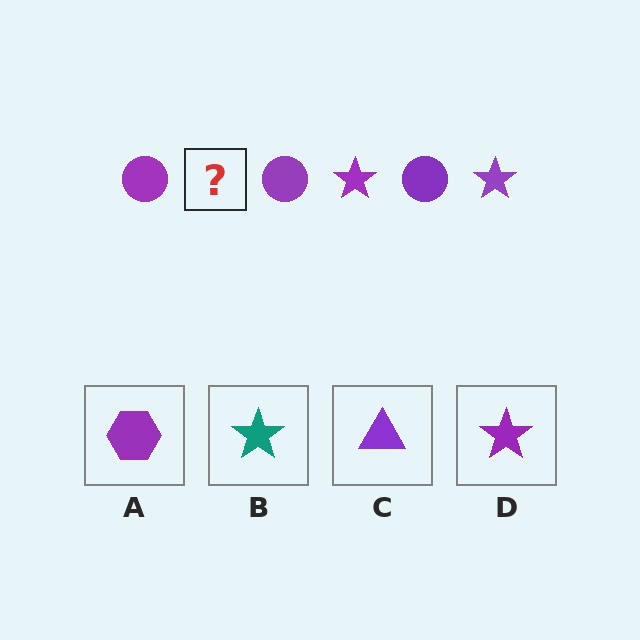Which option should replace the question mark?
Option D.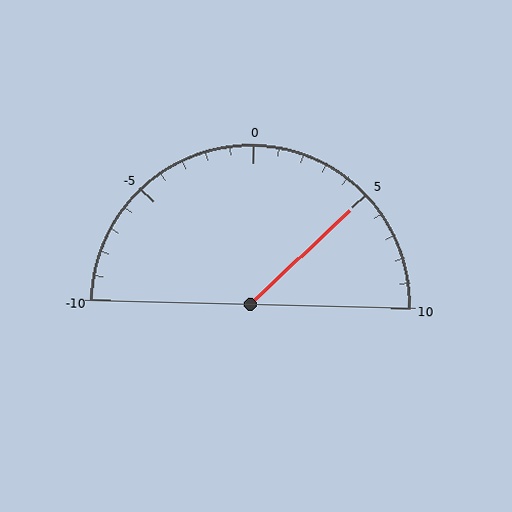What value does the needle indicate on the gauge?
The needle indicates approximately 5.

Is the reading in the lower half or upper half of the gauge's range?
The reading is in the upper half of the range (-10 to 10).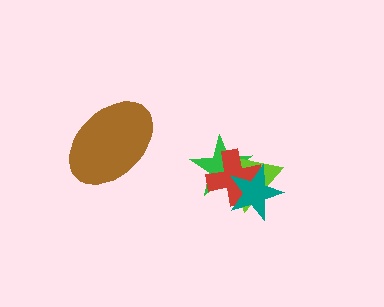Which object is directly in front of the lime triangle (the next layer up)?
The red cross is directly in front of the lime triangle.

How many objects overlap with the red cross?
3 objects overlap with the red cross.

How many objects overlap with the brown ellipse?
0 objects overlap with the brown ellipse.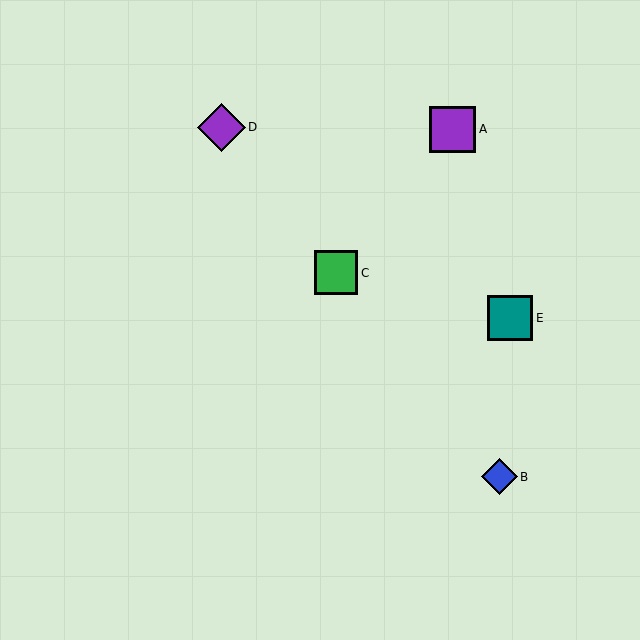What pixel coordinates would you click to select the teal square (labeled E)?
Click at (510, 318) to select the teal square E.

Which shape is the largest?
The purple diamond (labeled D) is the largest.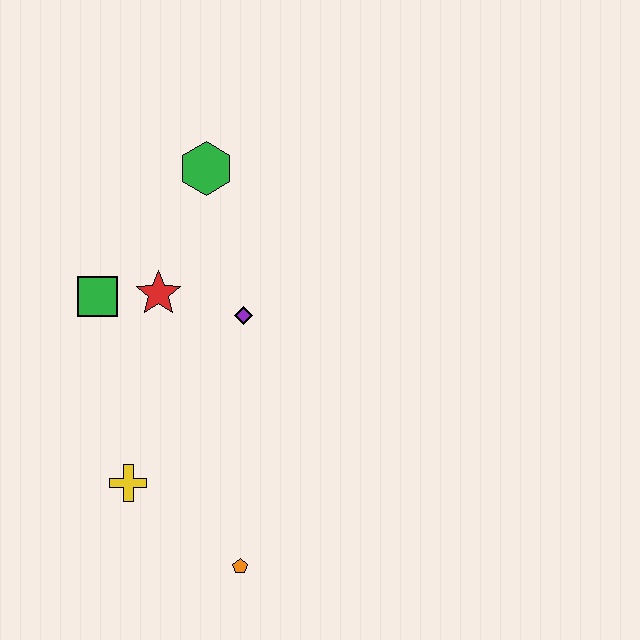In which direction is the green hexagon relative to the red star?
The green hexagon is above the red star.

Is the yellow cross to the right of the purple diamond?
No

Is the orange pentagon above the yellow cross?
No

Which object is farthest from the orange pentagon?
The green hexagon is farthest from the orange pentagon.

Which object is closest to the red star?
The green square is closest to the red star.